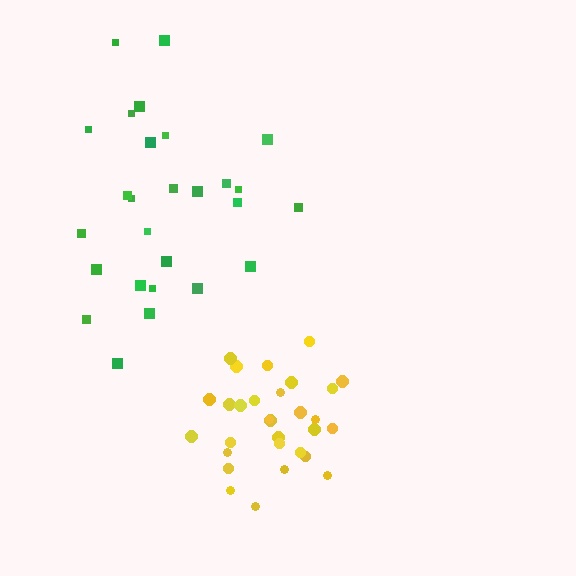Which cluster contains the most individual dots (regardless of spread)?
Yellow (30).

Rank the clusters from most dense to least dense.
yellow, green.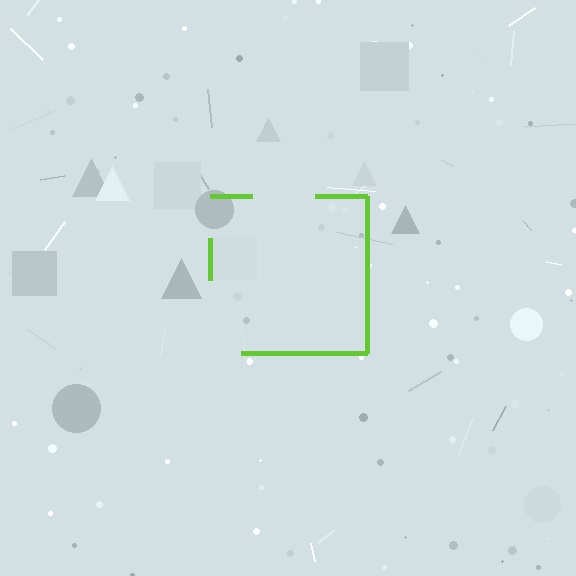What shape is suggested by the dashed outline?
The dashed outline suggests a square.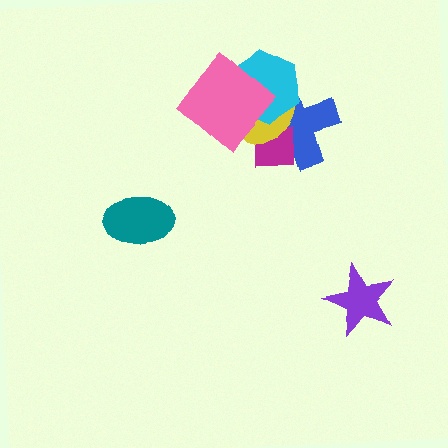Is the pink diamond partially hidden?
No, no other shape covers it.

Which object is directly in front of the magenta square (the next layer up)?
The yellow ellipse is directly in front of the magenta square.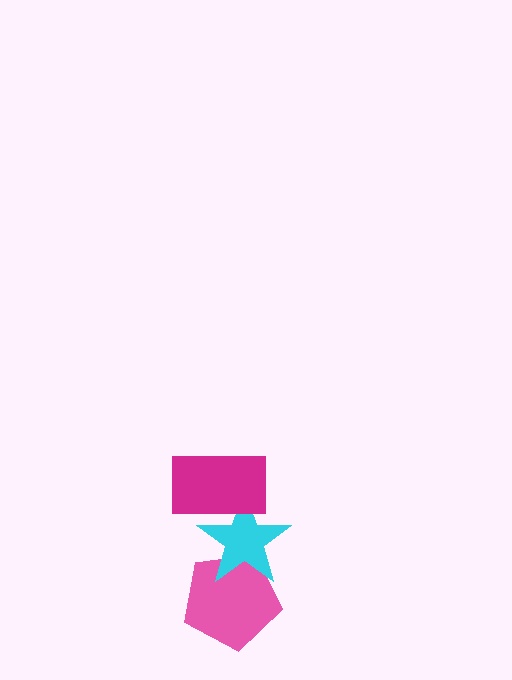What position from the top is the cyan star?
The cyan star is 2nd from the top.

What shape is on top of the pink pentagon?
The cyan star is on top of the pink pentagon.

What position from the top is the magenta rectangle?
The magenta rectangle is 1st from the top.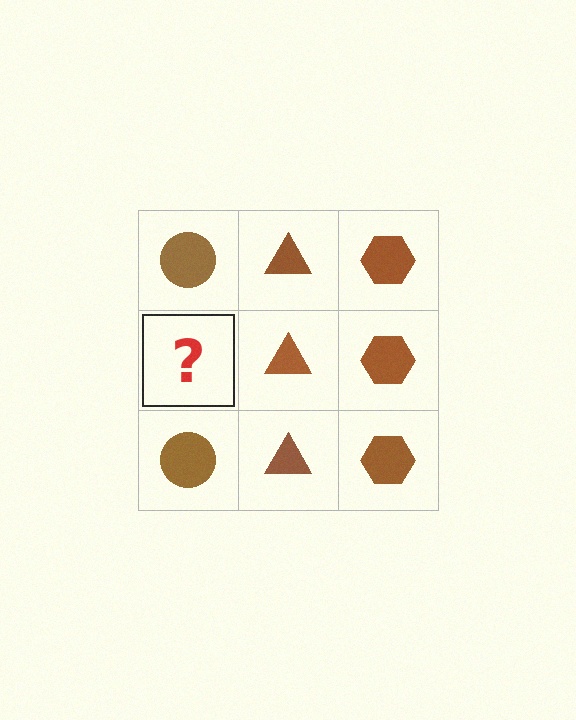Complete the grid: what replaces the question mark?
The question mark should be replaced with a brown circle.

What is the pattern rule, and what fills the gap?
The rule is that each column has a consistent shape. The gap should be filled with a brown circle.